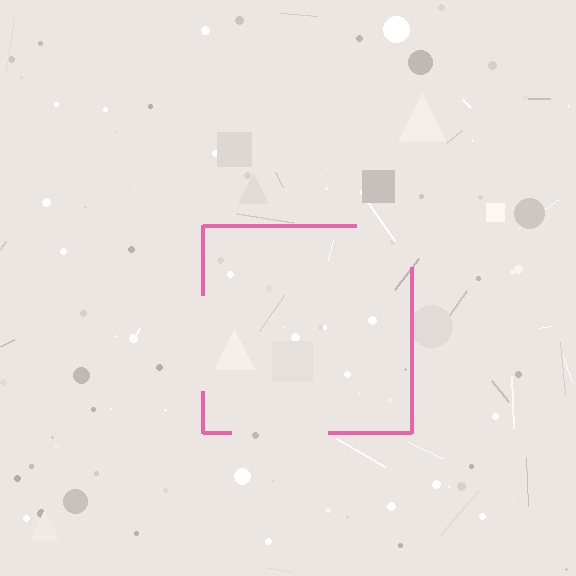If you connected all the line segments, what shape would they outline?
They would outline a square.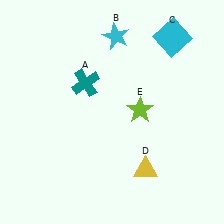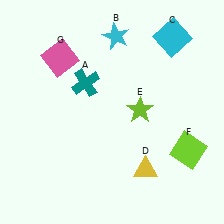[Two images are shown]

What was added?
A lime square (F), a pink square (G) were added in Image 2.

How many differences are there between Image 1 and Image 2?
There are 2 differences between the two images.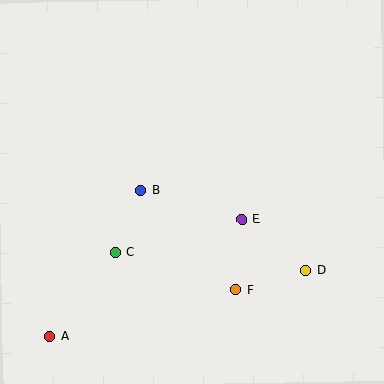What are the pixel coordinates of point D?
Point D is at (306, 271).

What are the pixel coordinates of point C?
Point C is at (115, 252).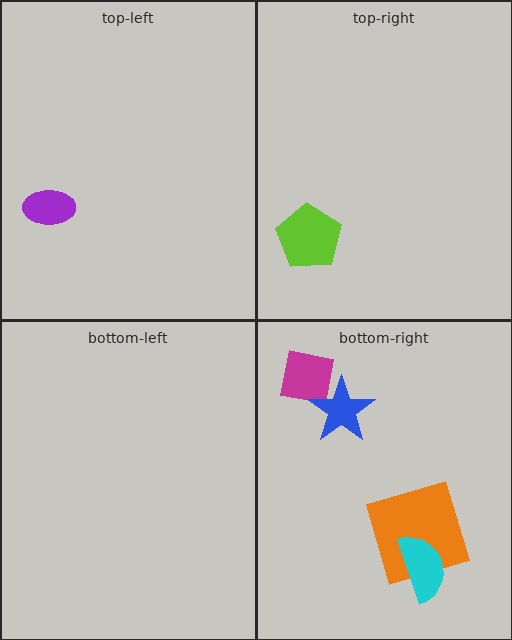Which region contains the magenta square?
The bottom-right region.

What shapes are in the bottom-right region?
The orange square, the magenta square, the cyan semicircle, the blue star.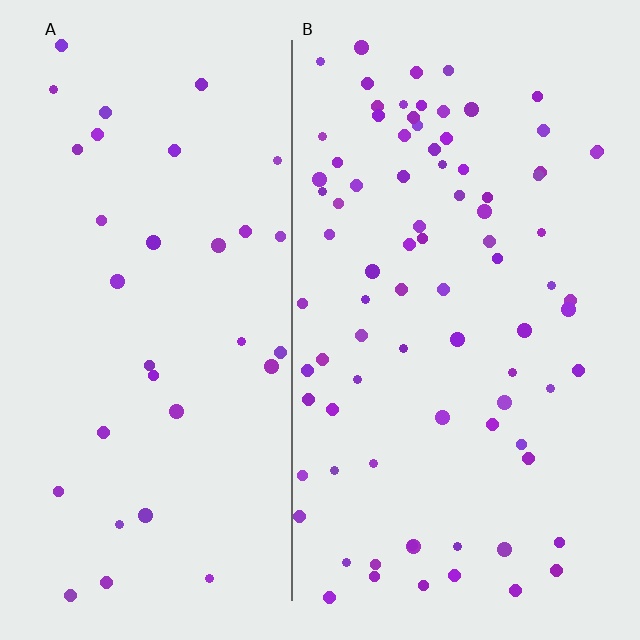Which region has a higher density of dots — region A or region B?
B (the right).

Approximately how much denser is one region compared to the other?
Approximately 2.5× — region B over region A.